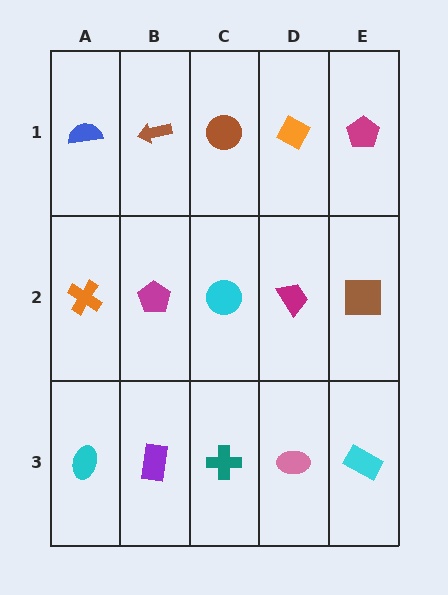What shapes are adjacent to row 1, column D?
A magenta trapezoid (row 2, column D), a brown circle (row 1, column C), a magenta pentagon (row 1, column E).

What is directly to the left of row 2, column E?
A magenta trapezoid.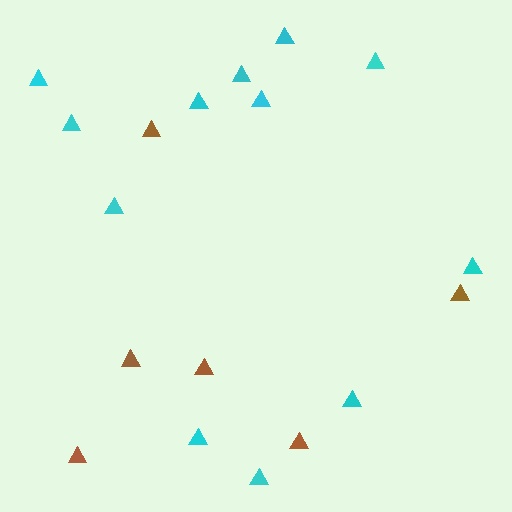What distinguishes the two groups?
There are 2 groups: one group of cyan triangles (12) and one group of brown triangles (6).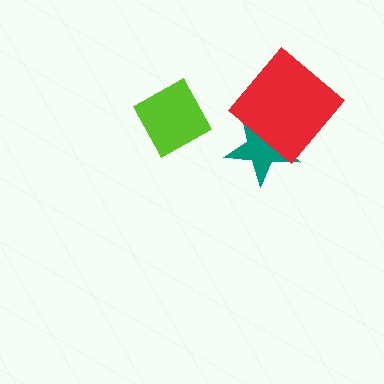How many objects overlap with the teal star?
1 object overlaps with the teal star.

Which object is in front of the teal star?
The red diamond is in front of the teal star.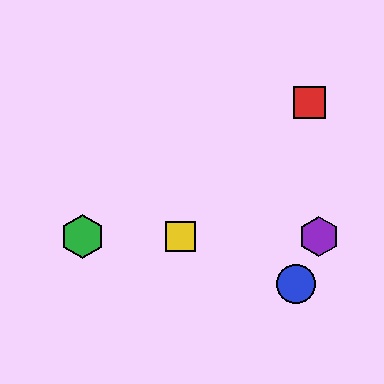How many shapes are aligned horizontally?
3 shapes (the green hexagon, the yellow square, the purple hexagon) are aligned horizontally.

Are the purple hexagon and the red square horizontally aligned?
No, the purple hexagon is at y≈237 and the red square is at y≈102.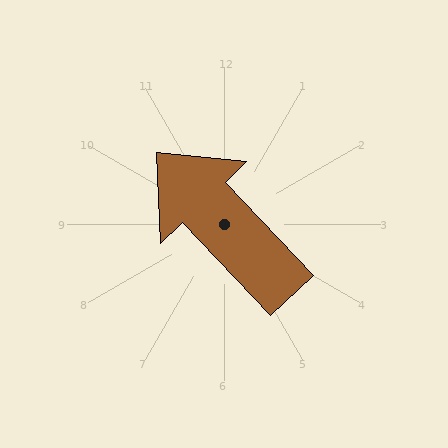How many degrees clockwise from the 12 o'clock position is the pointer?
Approximately 317 degrees.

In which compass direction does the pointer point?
Northwest.